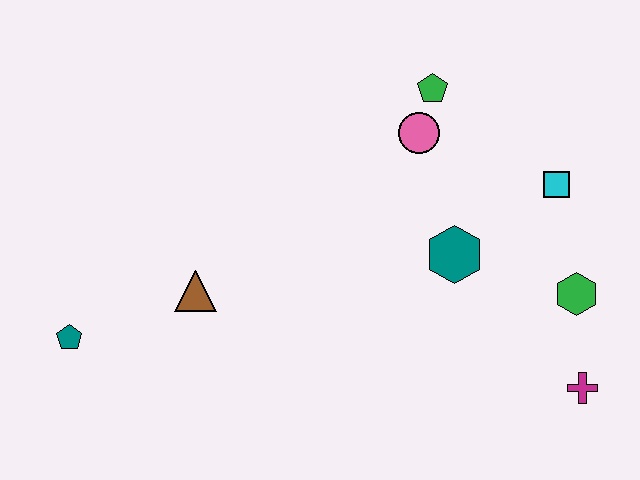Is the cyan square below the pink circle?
Yes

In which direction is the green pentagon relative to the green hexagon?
The green pentagon is above the green hexagon.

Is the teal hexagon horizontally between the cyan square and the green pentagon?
Yes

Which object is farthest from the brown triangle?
The magenta cross is farthest from the brown triangle.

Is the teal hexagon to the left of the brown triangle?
No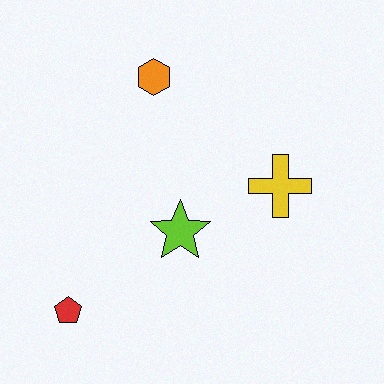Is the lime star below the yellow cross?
Yes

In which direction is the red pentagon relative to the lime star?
The red pentagon is to the left of the lime star.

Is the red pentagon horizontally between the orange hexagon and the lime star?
No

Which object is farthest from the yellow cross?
The red pentagon is farthest from the yellow cross.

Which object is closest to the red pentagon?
The lime star is closest to the red pentagon.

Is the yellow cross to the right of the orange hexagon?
Yes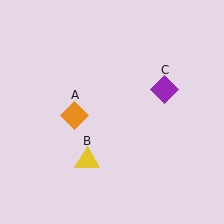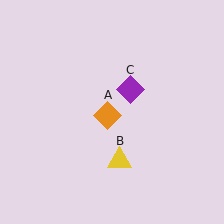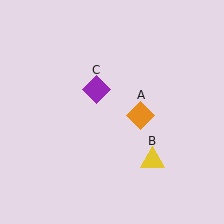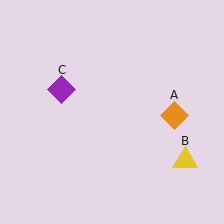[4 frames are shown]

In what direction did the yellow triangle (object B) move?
The yellow triangle (object B) moved right.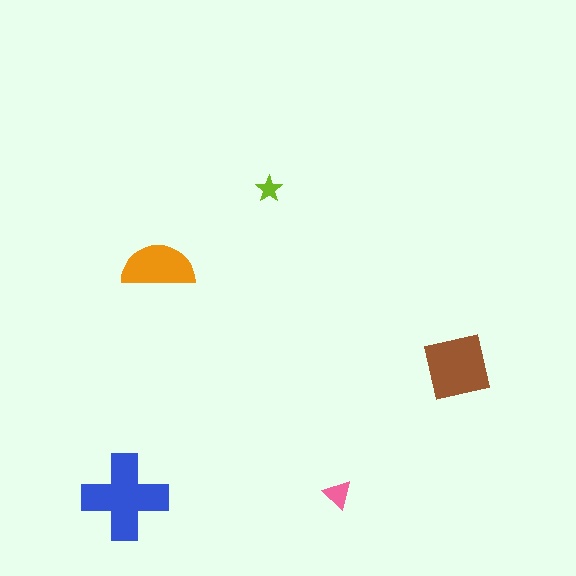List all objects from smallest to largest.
The lime star, the pink triangle, the orange semicircle, the brown square, the blue cross.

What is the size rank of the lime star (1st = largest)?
5th.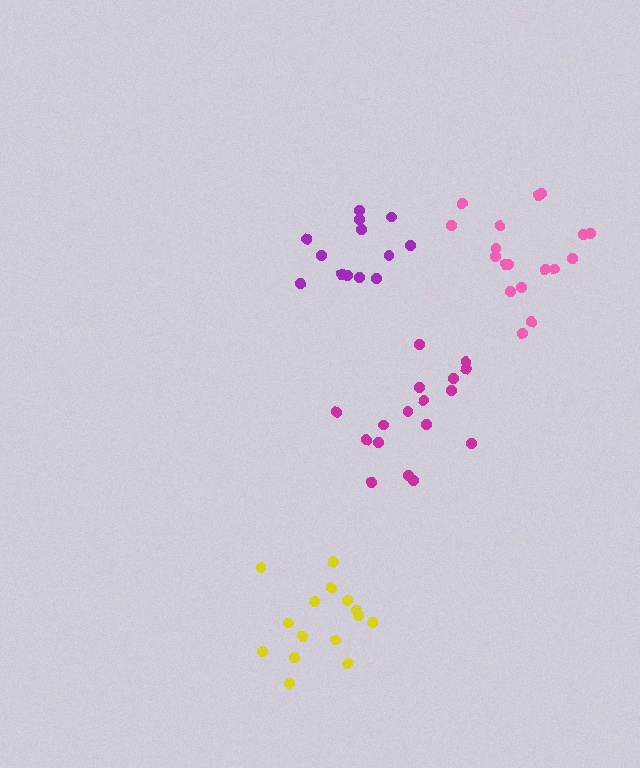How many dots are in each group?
Group 1: 13 dots, Group 2: 17 dots, Group 3: 18 dots, Group 4: 15 dots (63 total).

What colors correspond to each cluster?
The clusters are colored: purple, magenta, pink, yellow.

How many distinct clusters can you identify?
There are 4 distinct clusters.